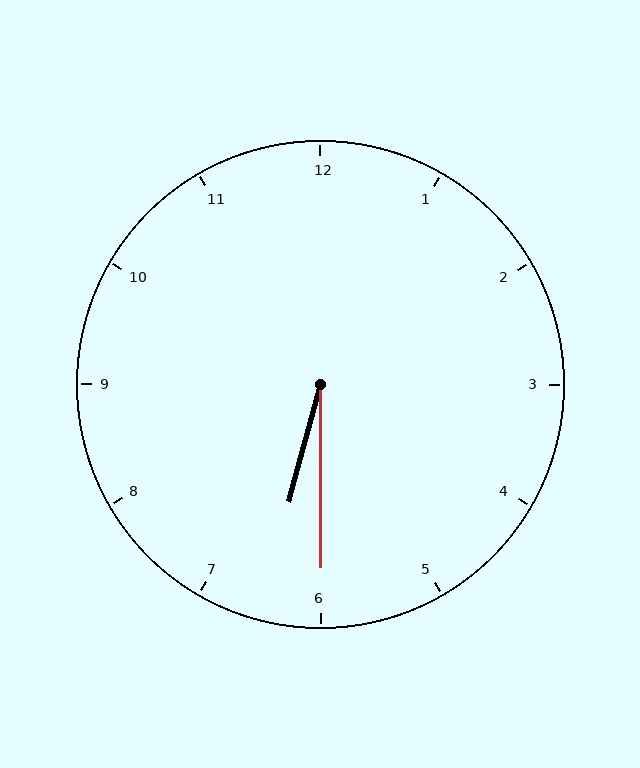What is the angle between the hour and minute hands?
Approximately 15 degrees.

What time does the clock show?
6:30.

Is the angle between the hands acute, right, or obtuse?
It is acute.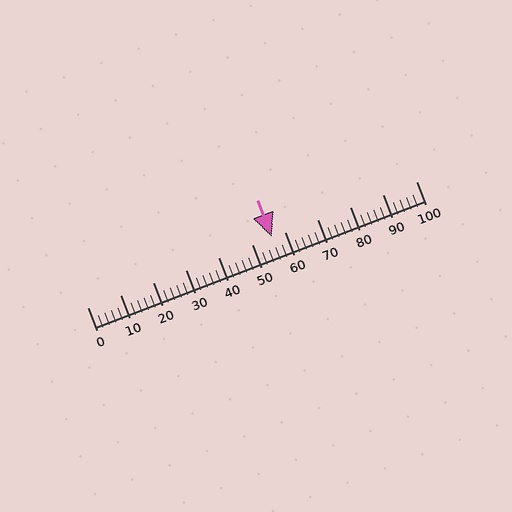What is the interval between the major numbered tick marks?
The major tick marks are spaced 10 units apart.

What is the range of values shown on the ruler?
The ruler shows values from 0 to 100.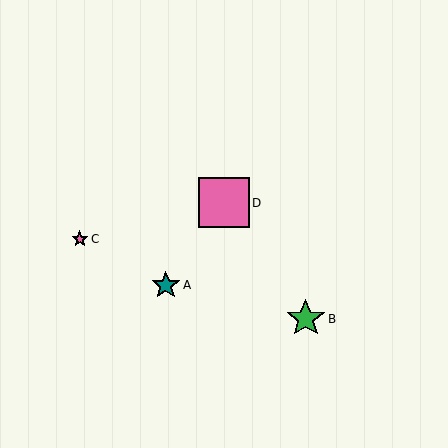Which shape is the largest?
The pink square (labeled D) is the largest.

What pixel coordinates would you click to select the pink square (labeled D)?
Click at (224, 203) to select the pink square D.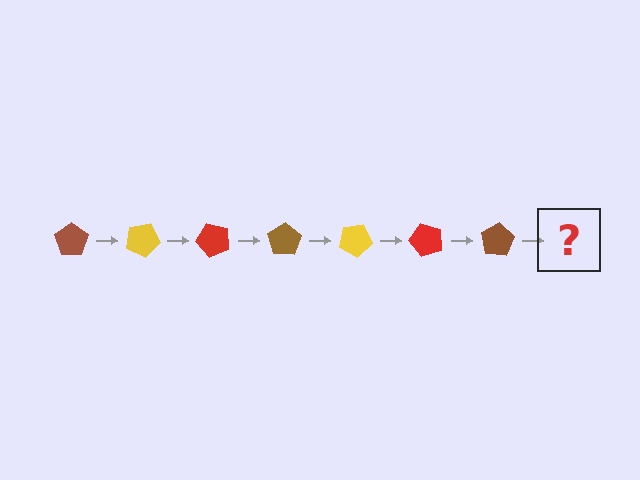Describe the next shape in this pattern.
It should be a yellow pentagon, rotated 175 degrees from the start.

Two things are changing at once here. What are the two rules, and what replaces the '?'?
The two rules are that it rotates 25 degrees each step and the color cycles through brown, yellow, and red. The '?' should be a yellow pentagon, rotated 175 degrees from the start.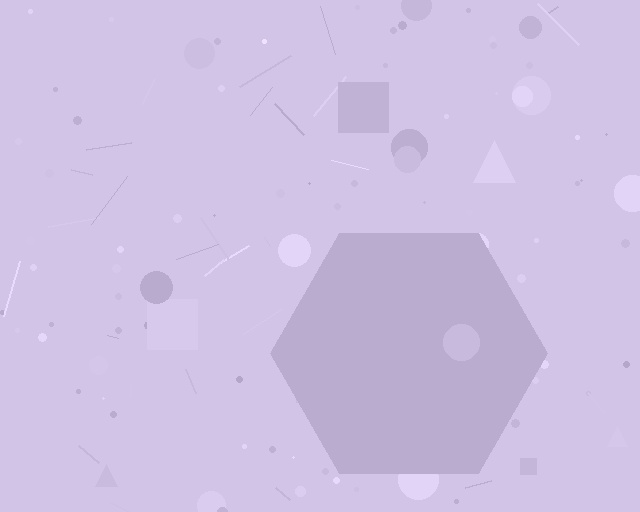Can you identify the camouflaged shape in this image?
The camouflaged shape is a hexagon.